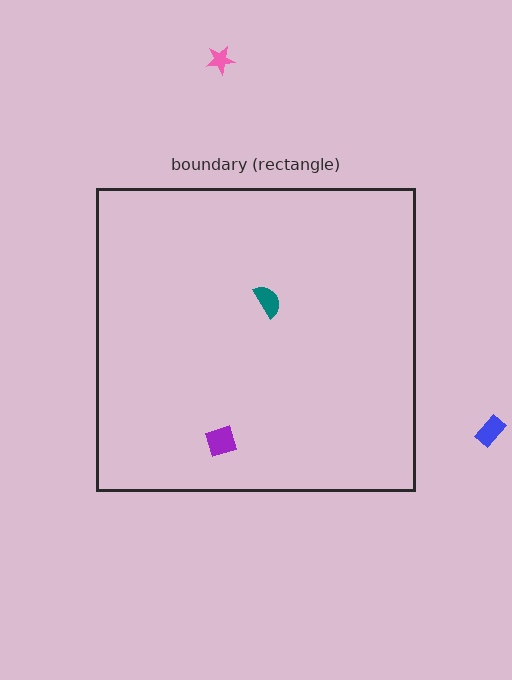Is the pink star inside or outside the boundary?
Outside.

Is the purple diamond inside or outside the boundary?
Inside.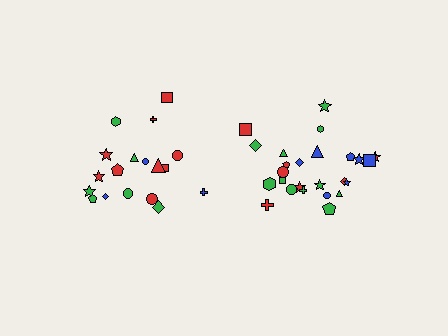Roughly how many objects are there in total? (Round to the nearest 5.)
Roughly 45 objects in total.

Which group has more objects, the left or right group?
The right group.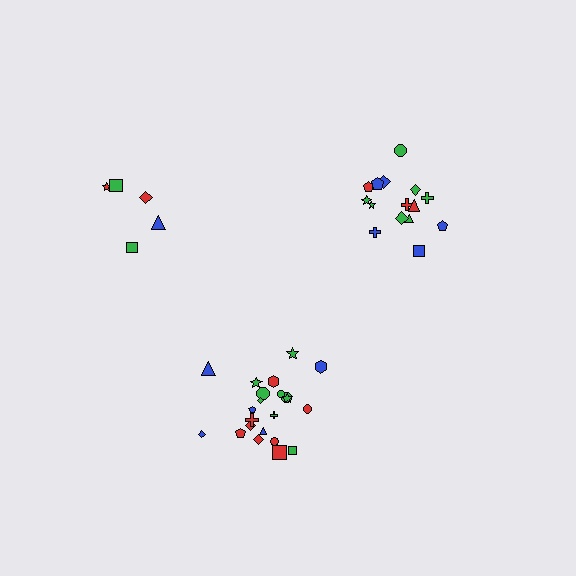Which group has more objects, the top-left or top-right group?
The top-right group.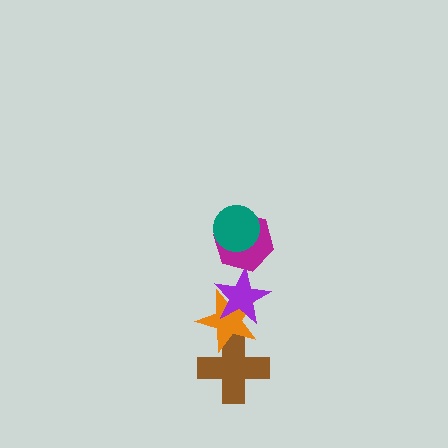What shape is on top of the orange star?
The purple star is on top of the orange star.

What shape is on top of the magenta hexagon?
The teal circle is on top of the magenta hexagon.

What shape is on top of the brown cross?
The orange star is on top of the brown cross.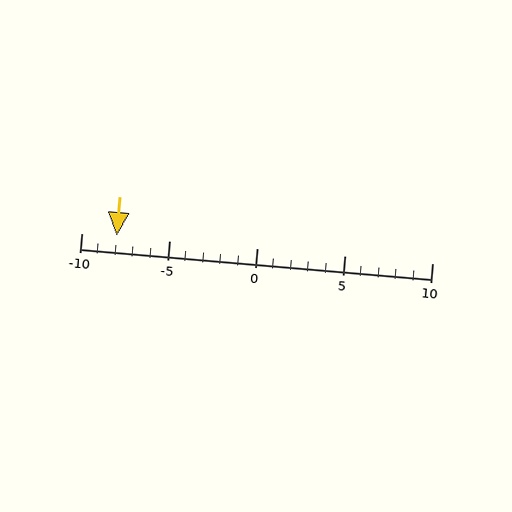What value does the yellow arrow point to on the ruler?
The yellow arrow points to approximately -8.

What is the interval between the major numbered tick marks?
The major tick marks are spaced 5 units apart.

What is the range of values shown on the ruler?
The ruler shows values from -10 to 10.